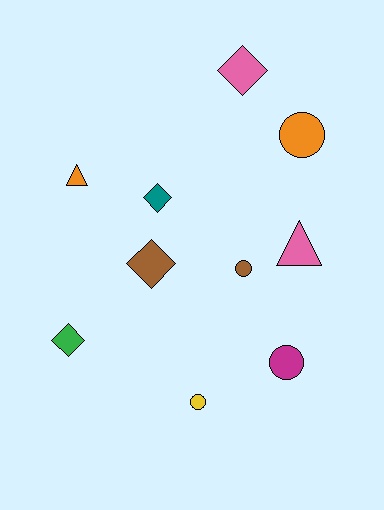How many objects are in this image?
There are 10 objects.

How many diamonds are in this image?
There are 4 diamonds.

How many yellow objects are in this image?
There is 1 yellow object.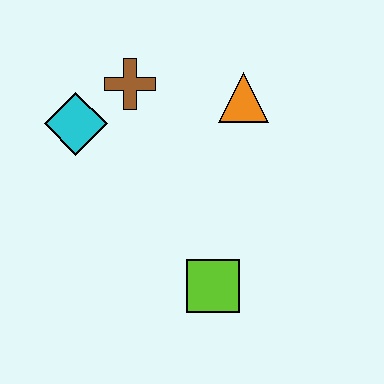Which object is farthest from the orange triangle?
The lime square is farthest from the orange triangle.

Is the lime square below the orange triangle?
Yes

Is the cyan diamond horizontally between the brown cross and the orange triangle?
No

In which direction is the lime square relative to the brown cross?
The lime square is below the brown cross.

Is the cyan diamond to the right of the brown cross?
No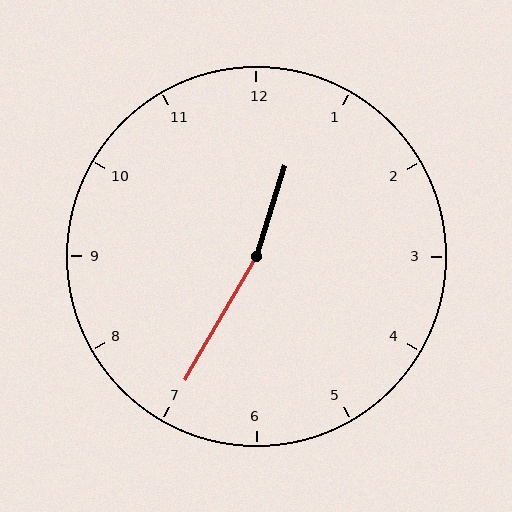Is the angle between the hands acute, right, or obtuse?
It is obtuse.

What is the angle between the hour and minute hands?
Approximately 168 degrees.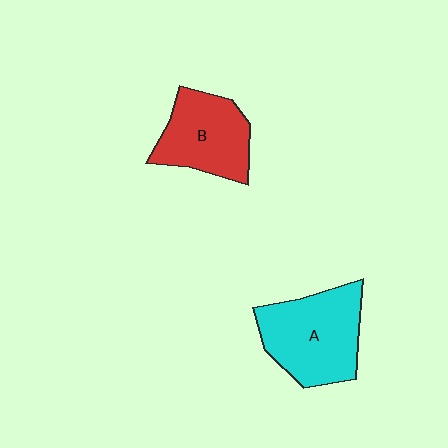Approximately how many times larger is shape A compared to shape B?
Approximately 1.2 times.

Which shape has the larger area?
Shape A (cyan).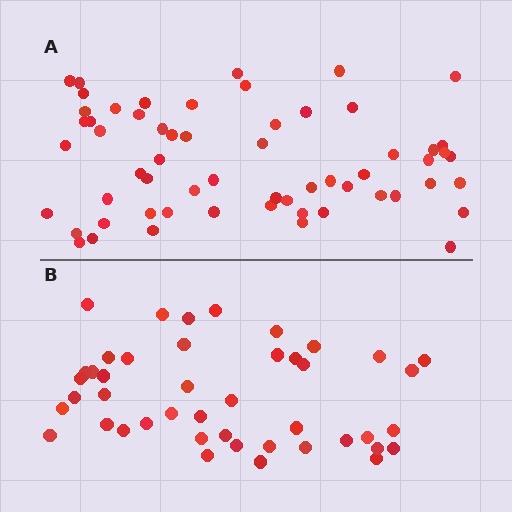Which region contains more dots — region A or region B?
Region A (the top region) has more dots.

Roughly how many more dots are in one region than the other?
Region A has approximately 15 more dots than region B.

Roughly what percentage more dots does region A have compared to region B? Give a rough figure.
About 35% more.